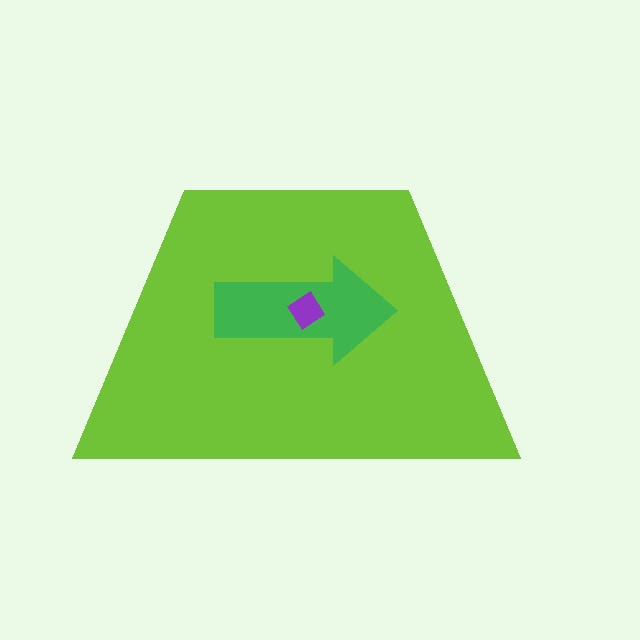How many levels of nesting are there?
3.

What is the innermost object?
The purple diamond.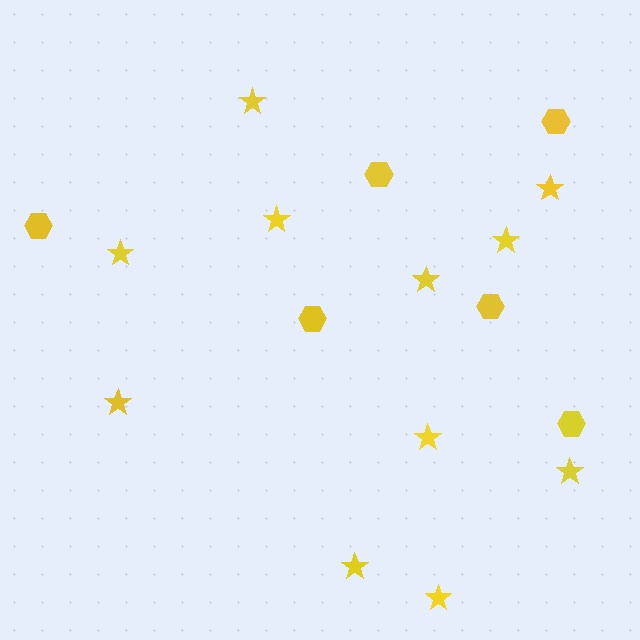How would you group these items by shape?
There are 2 groups: one group of hexagons (6) and one group of stars (11).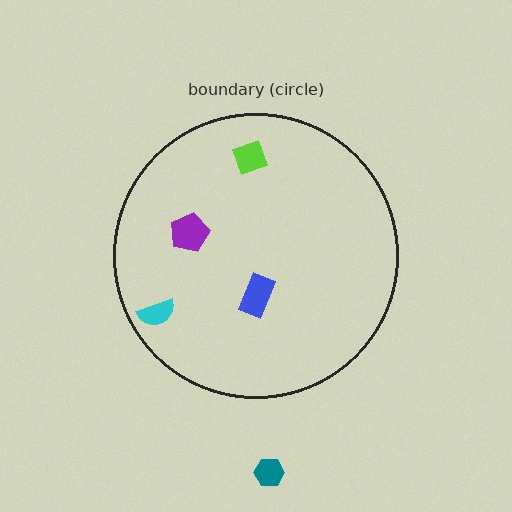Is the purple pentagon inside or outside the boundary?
Inside.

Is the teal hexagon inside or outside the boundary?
Outside.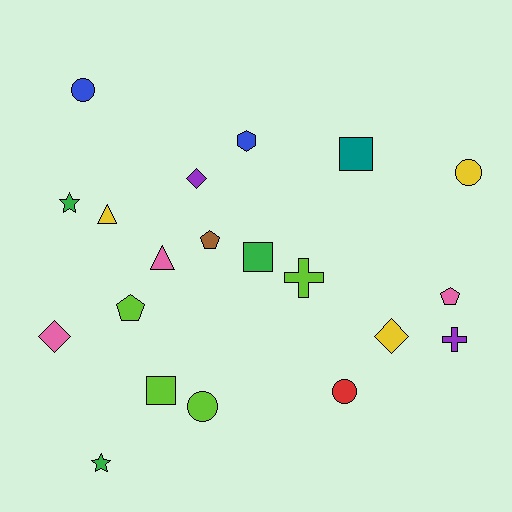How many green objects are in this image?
There are 3 green objects.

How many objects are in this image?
There are 20 objects.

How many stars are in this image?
There are 2 stars.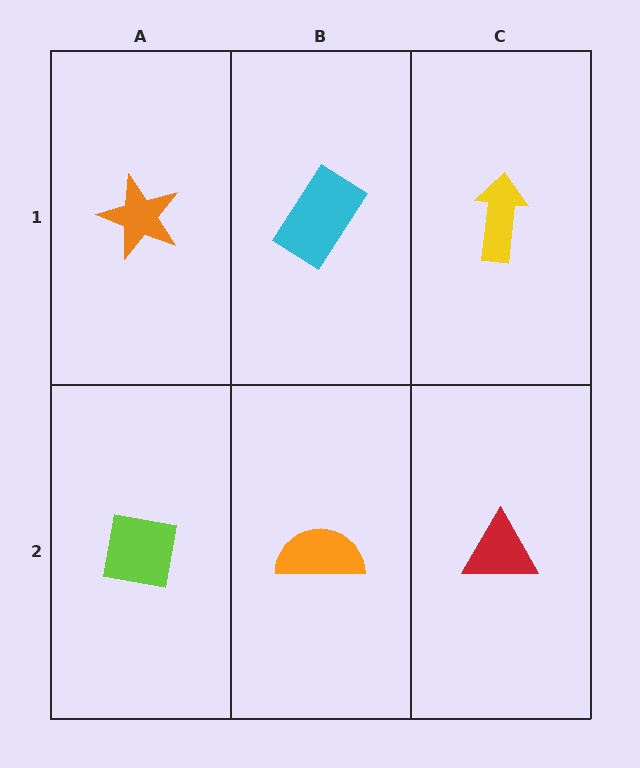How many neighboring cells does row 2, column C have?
2.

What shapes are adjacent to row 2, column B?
A cyan rectangle (row 1, column B), a lime square (row 2, column A), a red triangle (row 2, column C).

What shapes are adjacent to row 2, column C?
A yellow arrow (row 1, column C), an orange semicircle (row 2, column B).